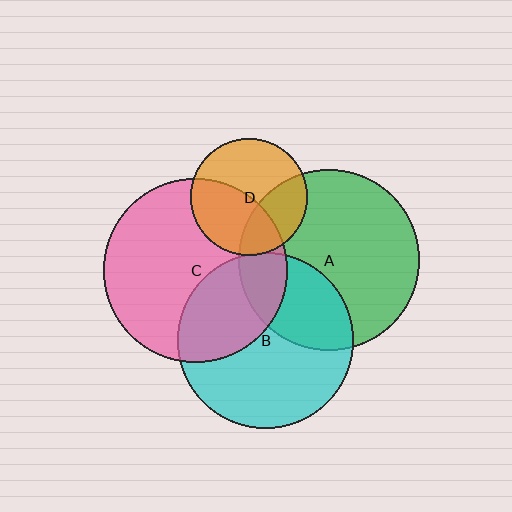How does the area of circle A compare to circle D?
Approximately 2.4 times.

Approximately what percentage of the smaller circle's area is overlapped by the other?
Approximately 30%.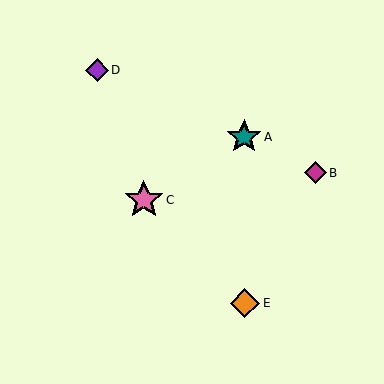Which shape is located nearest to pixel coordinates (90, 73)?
The purple diamond (labeled D) at (97, 70) is nearest to that location.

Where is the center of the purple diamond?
The center of the purple diamond is at (97, 70).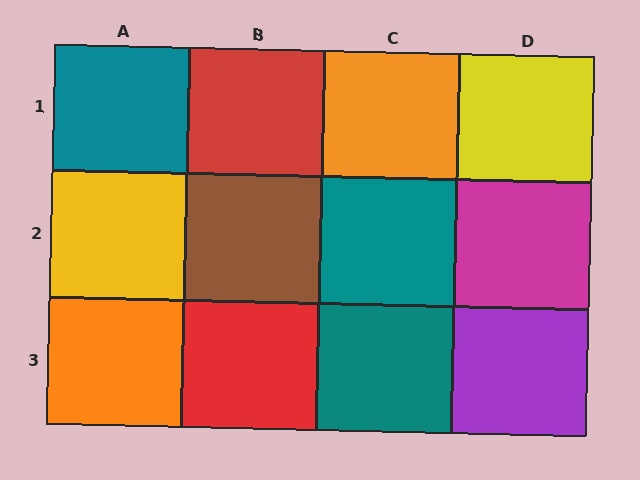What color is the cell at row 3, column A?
Orange.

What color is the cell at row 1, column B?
Red.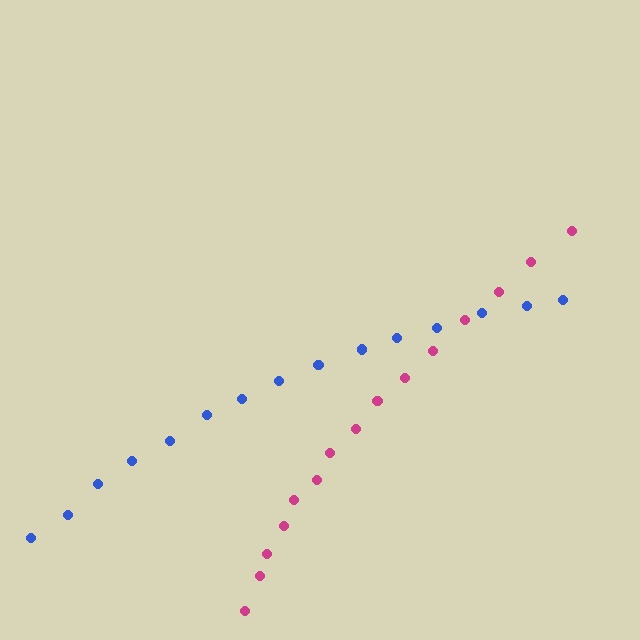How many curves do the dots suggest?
There are 2 distinct paths.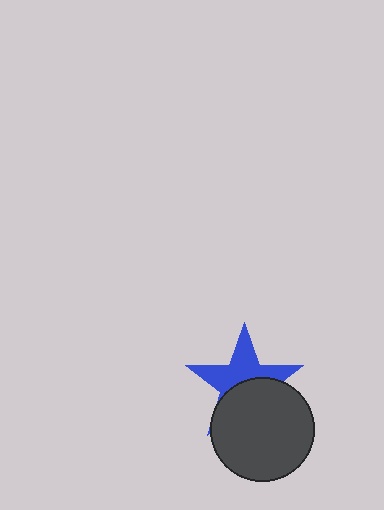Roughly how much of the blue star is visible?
About half of it is visible (roughly 51%).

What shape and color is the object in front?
The object in front is a dark gray circle.